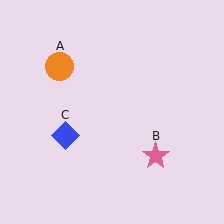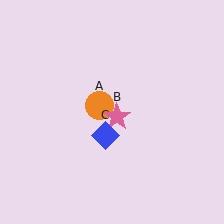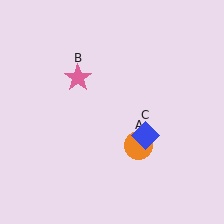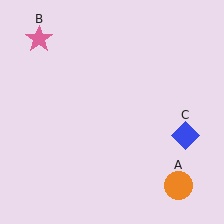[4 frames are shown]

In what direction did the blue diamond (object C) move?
The blue diamond (object C) moved right.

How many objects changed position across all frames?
3 objects changed position: orange circle (object A), pink star (object B), blue diamond (object C).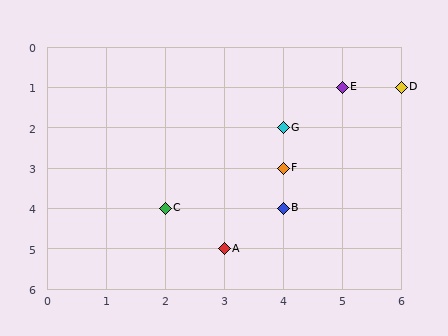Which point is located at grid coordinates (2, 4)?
Point C is at (2, 4).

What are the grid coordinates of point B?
Point B is at grid coordinates (4, 4).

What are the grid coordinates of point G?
Point G is at grid coordinates (4, 2).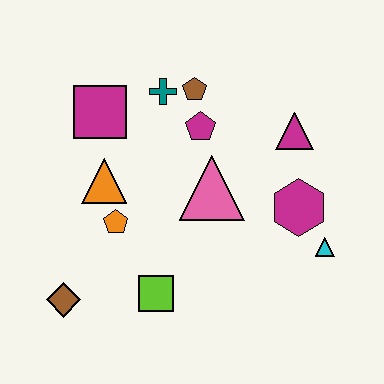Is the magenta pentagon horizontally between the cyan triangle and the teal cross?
Yes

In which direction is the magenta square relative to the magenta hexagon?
The magenta square is to the left of the magenta hexagon.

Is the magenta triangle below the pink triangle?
No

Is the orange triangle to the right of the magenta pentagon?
No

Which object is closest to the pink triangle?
The magenta pentagon is closest to the pink triangle.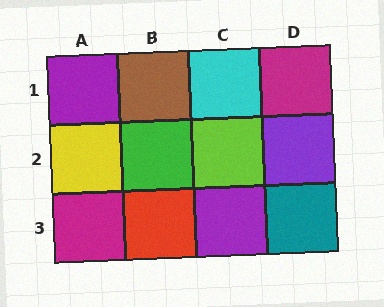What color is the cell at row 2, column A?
Yellow.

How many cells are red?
1 cell is red.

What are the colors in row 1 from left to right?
Purple, brown, cyan, magenta.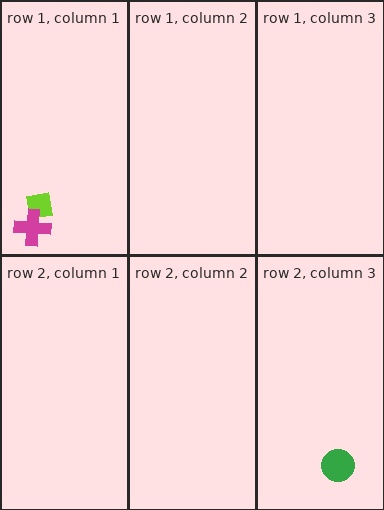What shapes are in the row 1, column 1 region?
The lime square, the magenta cross.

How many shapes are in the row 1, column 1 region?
2.